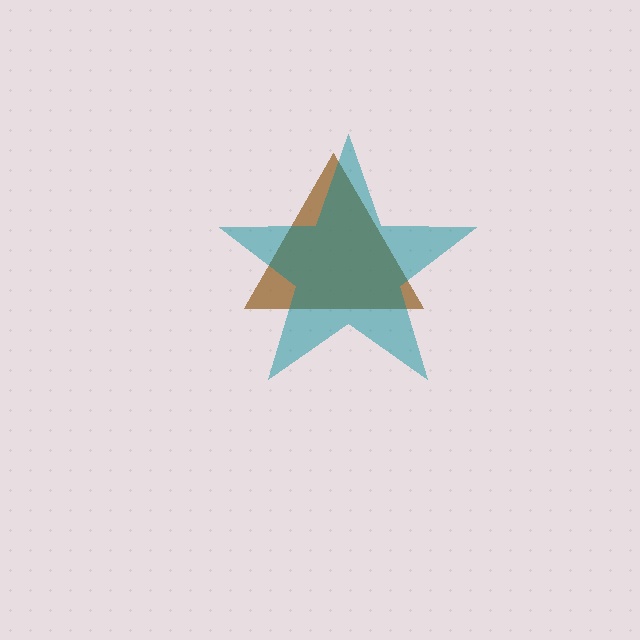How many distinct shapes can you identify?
There are 2 distinct shapes: a brown triangle, a teal star.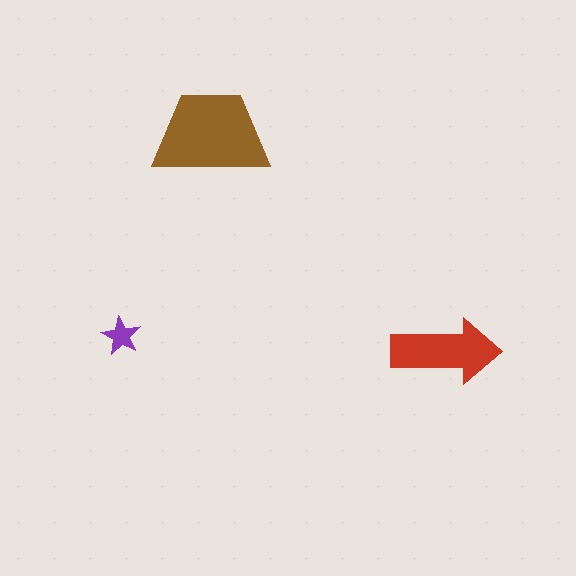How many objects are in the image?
There are 3 objects in the image.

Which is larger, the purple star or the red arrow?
The red arrow.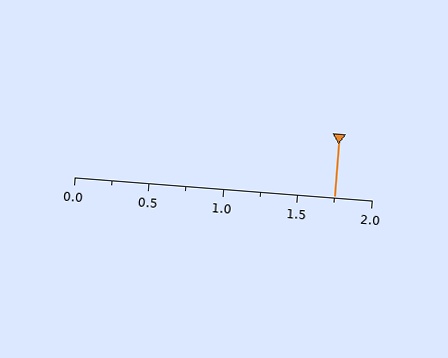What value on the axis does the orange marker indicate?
The marker indicates approximately 1.75.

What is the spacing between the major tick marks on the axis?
The major ticks are spaced 0.5 apart.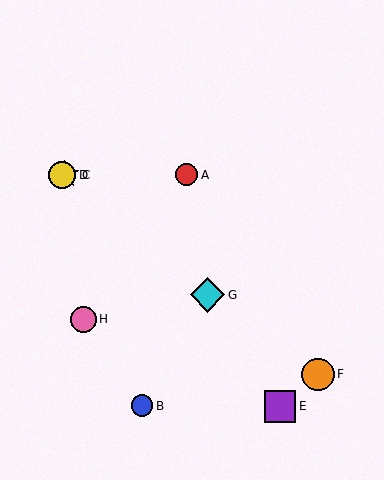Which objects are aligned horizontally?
Objects A, C, D are aligned horizontally.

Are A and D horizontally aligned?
Yes, both are at y≈175.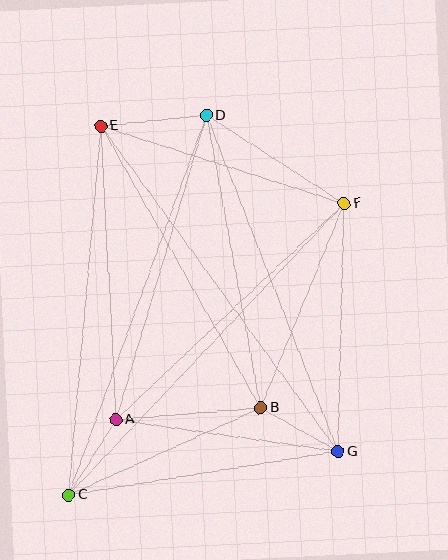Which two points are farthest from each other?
Points C and D are farthest from each other.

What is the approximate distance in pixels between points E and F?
The distance between E and F is approximately 255 pixels.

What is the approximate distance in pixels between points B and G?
The distance between B and G is approximately 89 pixels.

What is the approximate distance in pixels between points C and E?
The distance between C and E is approximately 370 pixels.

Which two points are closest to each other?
Points A and C are closest to each other.